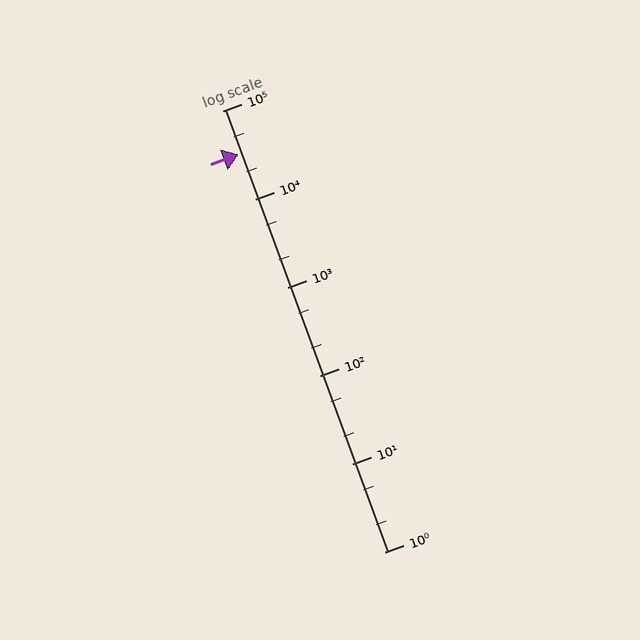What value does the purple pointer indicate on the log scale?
The pointer indicates approximately 32000.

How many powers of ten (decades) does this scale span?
The scale spans 5 decades, from 1 to 100000.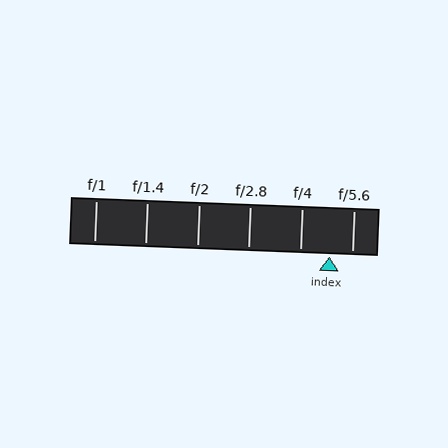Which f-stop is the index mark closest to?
The index mark is closest to f/5.6.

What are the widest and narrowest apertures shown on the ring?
The widest aperture shown is f/1 and the narrowest is f/5.6.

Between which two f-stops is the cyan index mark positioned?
The index mark is between f/4 and f/5.6.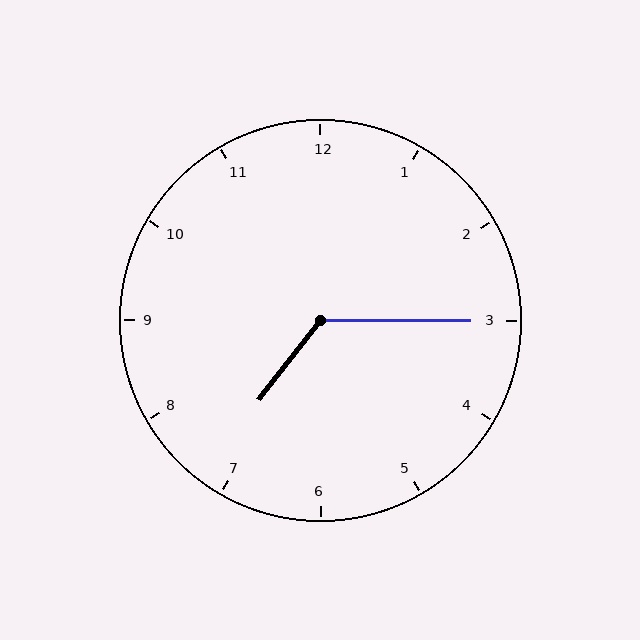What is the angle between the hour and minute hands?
Approximately 128 degrees.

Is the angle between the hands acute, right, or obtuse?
It is obtuse.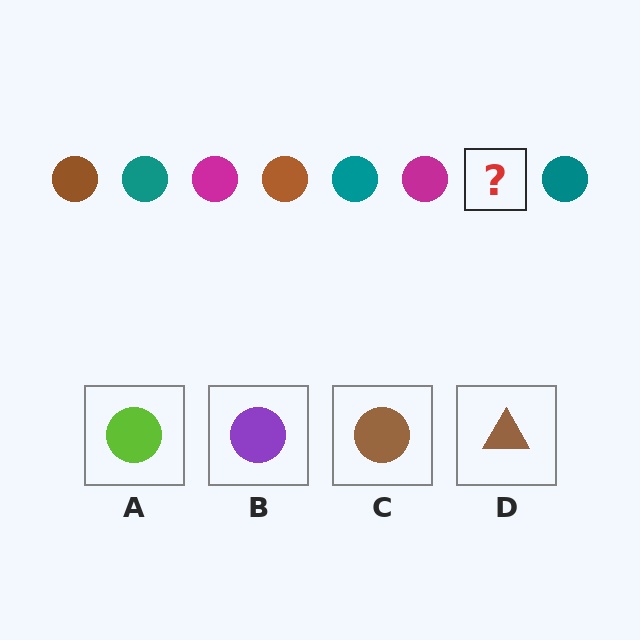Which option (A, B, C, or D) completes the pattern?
C.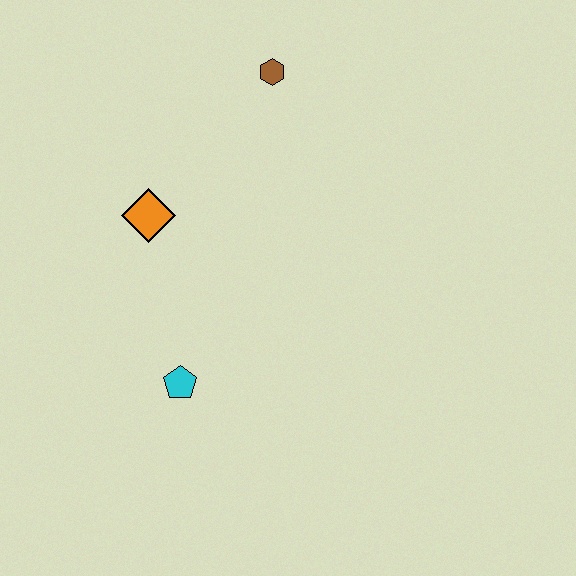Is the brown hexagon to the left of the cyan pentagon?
No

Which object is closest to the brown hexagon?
The orange diamond is closest to the brown hexagon.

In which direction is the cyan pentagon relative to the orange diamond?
The cyan pentagon is below the orange diamond.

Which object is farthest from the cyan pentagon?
The brown hexagon is farthest from the cyan pentagon.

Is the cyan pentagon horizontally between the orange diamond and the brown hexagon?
Yes